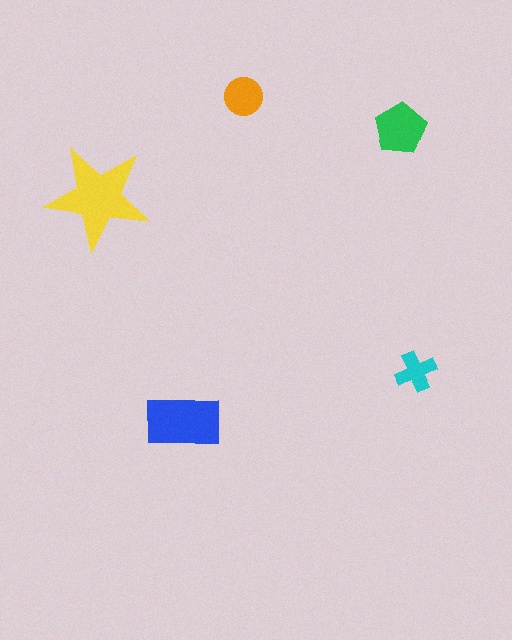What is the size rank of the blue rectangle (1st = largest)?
2nd.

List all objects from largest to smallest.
The yellow star, the blue rectangle, the green pentagon, the orange circle, the cyan cross.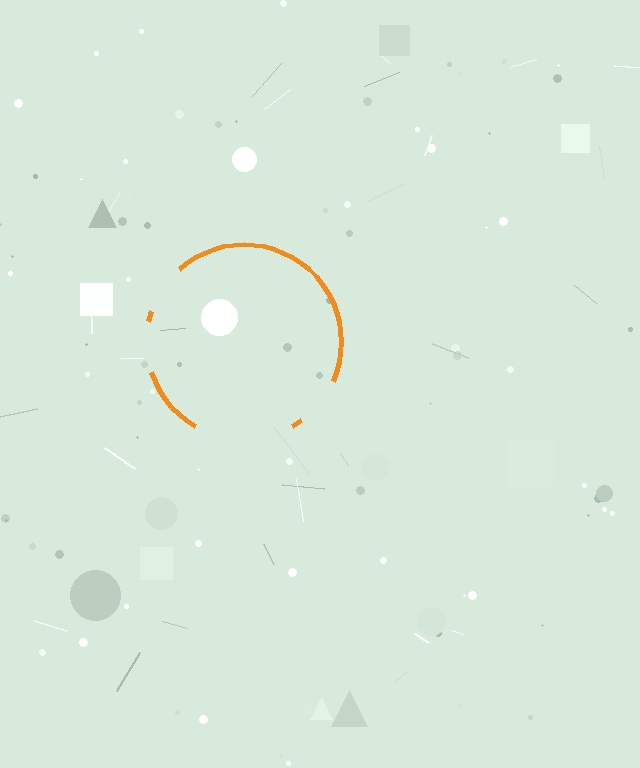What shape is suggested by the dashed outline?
The dashed outline suggests a circle.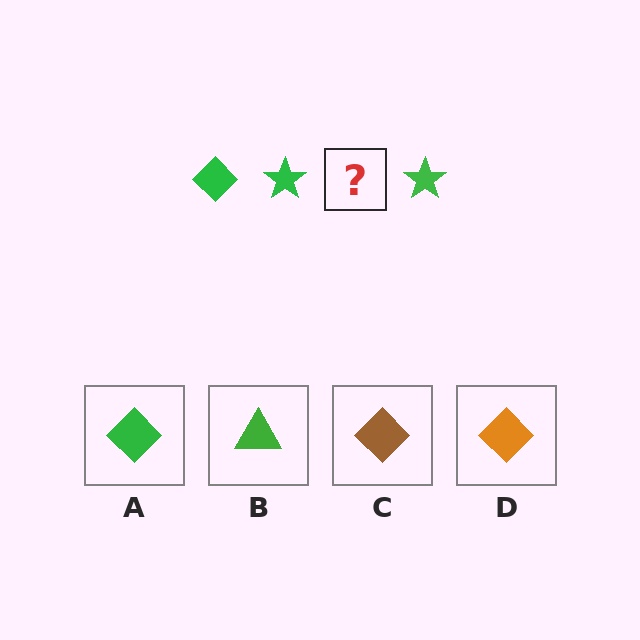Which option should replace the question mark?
Option A.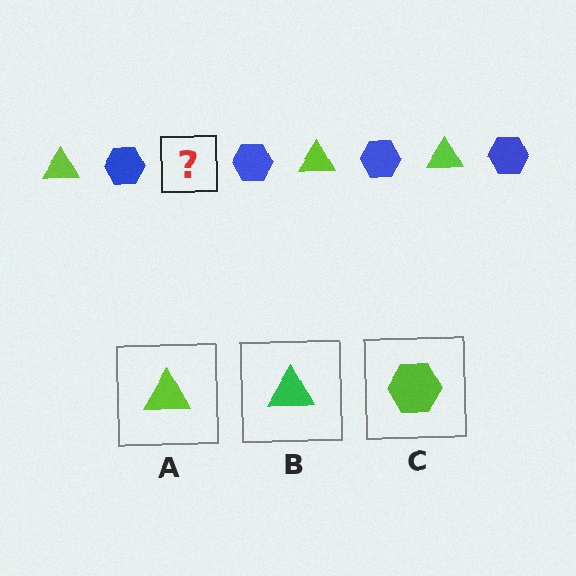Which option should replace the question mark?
Option A.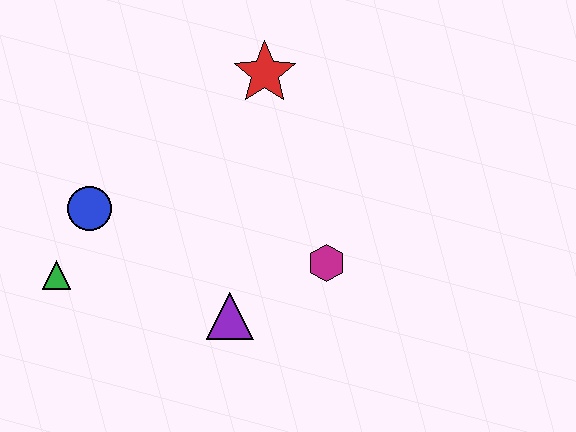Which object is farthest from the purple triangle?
The red star is farthest from the purple triangle.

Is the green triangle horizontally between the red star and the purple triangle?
No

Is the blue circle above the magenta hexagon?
Yes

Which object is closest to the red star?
The magenta hexagon is closest to the red star.